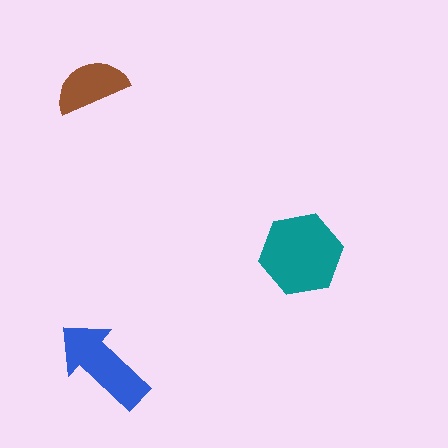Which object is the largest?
The teal hexagon.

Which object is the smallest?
The brown semicircle.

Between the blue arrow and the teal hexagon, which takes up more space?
The teal hexagon.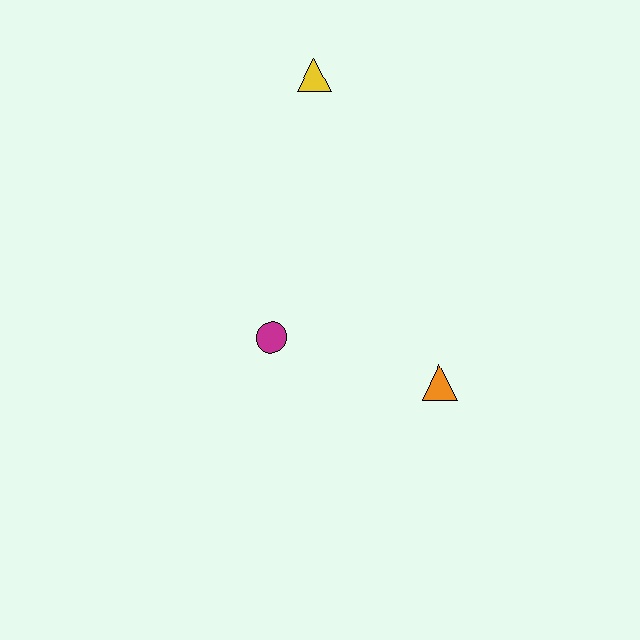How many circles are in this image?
There is 1 circle.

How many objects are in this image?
There are 3 objects.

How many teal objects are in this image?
There are no teal objects.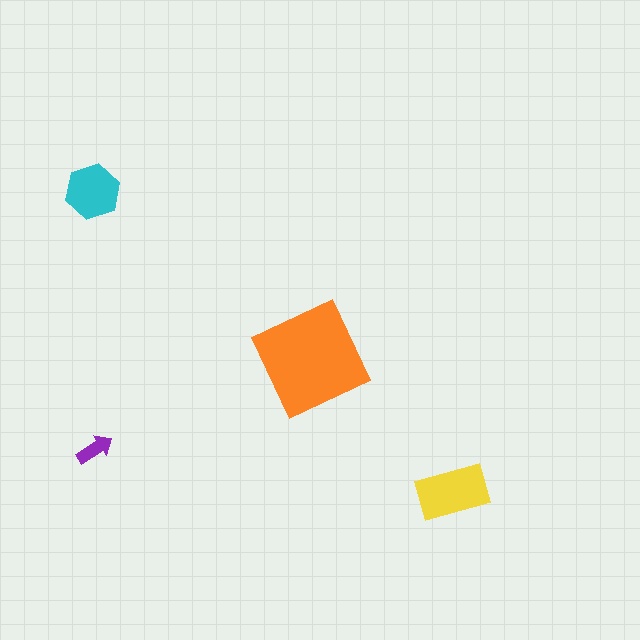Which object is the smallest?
The purple arrow.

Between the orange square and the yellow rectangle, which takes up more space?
The orange square.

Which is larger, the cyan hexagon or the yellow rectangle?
The yellow rectangle.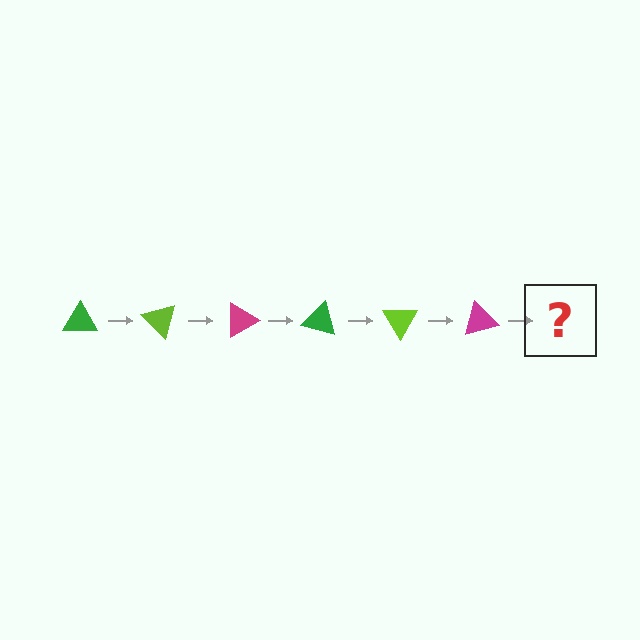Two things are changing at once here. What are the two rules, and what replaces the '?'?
The two rules are that it rotates 45 degrees each step and the color cycles through green, lime, and magenta. The '?' should be a green triangle, rotated 270 degrees from the start.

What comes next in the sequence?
The next element should be a green triangle, rotated 270 degrees from the start.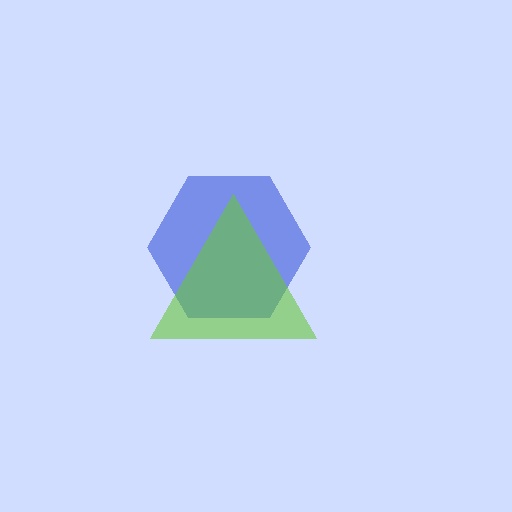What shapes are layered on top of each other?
The layered shapes are: a blue hexagon, a lime triangle.